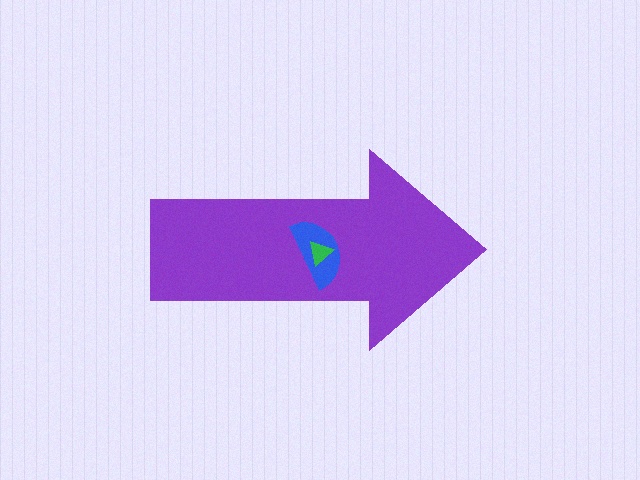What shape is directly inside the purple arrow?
The blue semicircle.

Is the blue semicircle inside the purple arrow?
Yes.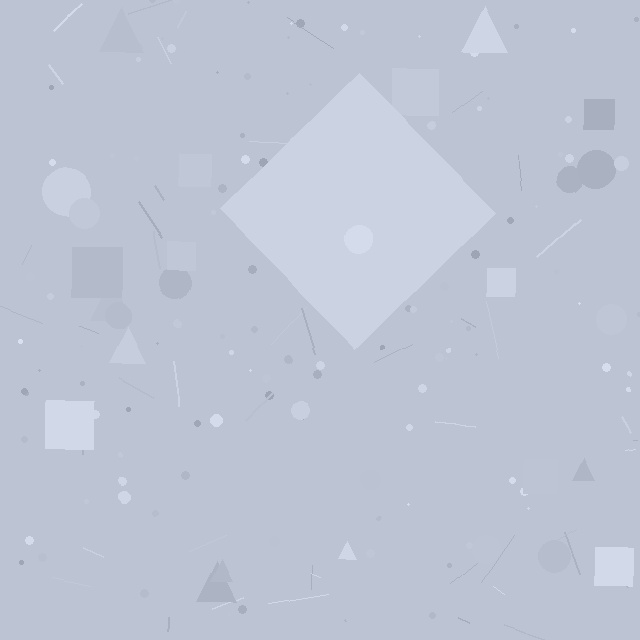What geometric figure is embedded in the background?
A diamond is embedded in the background.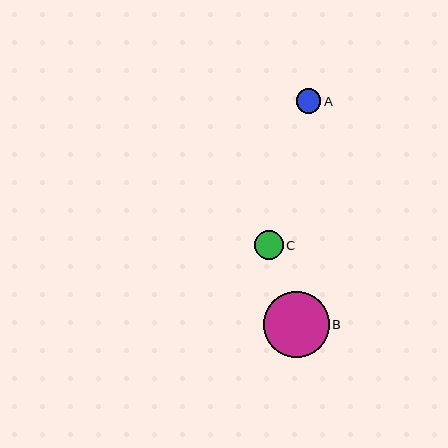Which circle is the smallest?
Circle A is the smallest with a size of approximately 24 pixels.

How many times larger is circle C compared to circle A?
Circle C is approximately 1.2 times the size of circle A.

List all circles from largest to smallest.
From largest to smallest: B, C, A.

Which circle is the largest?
Circle B is the largest with a size of approximately 66 pixels.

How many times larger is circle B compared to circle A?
Circle B is approximately 2.7 times the size of circle A.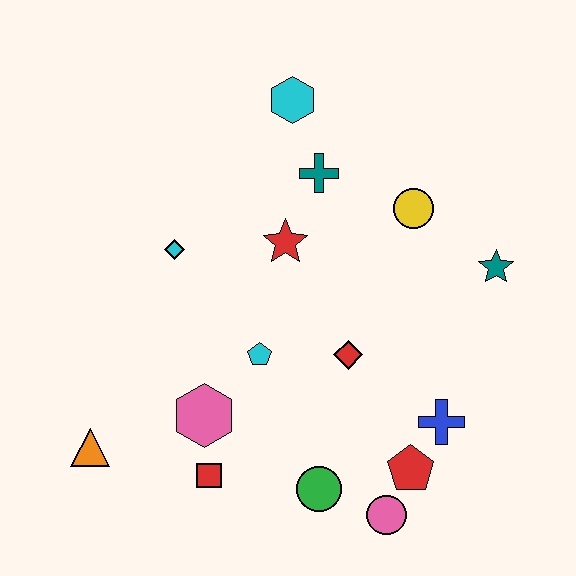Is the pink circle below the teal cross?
Yes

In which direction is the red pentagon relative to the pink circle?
The red pentagon is above the pink circle.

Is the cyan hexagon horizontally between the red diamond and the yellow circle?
No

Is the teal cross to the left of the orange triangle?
No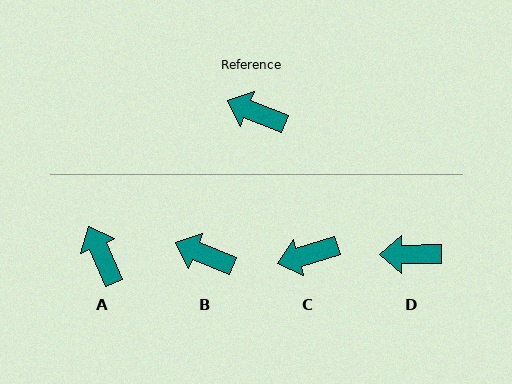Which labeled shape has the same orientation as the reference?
B.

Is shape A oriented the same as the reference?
No, it is off by about 44 degrees.